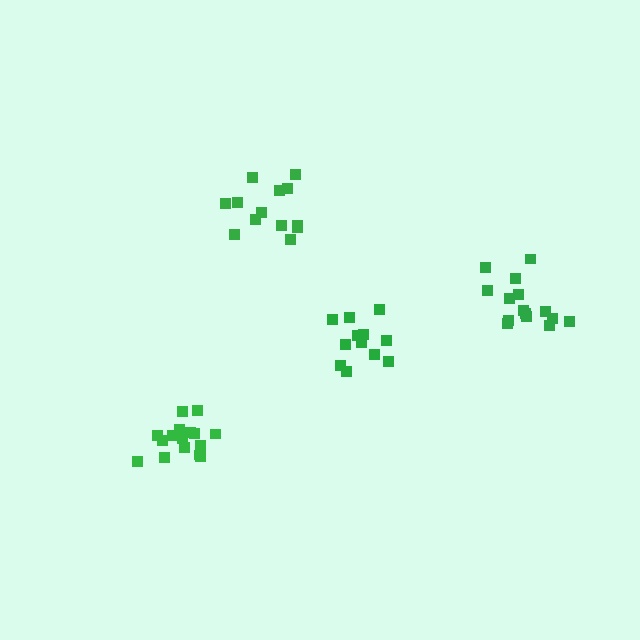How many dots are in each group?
Group 1: 13 dots, Group 2: 16 dots, Group 3: 13 dots, Group 4: 15 dots (57 total).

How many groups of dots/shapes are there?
There are 4 groups.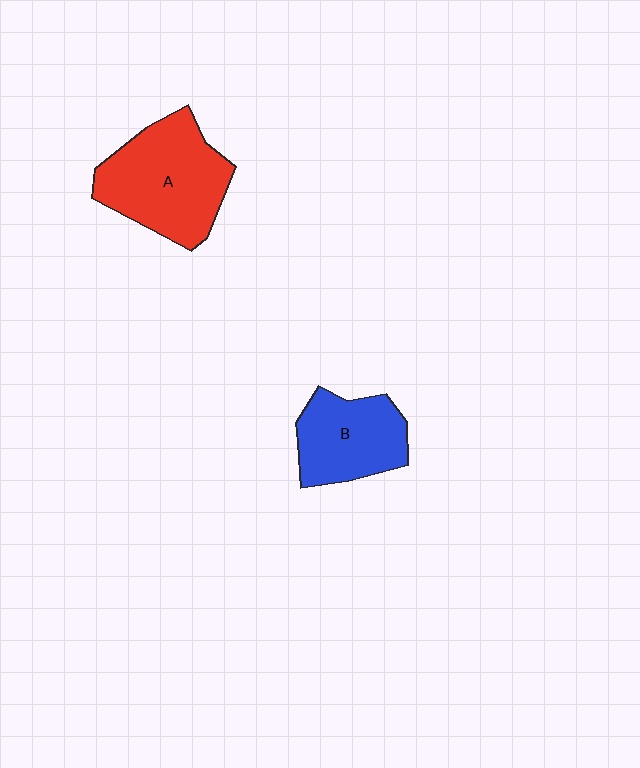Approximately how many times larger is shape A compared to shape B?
Approximately 1.4 times.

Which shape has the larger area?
Shape A (red).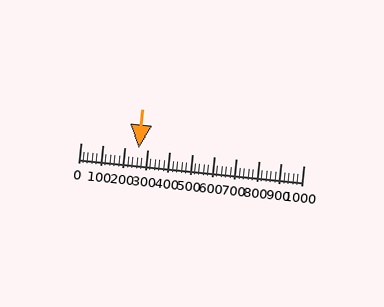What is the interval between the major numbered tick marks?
The major tick marks are spaced 100 units apart.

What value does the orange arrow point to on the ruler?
The orange arrow points to approximately 260.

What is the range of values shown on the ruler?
The ruler shows values from 0 to 1000.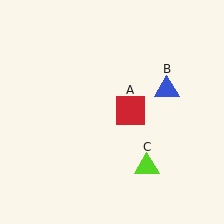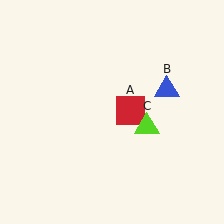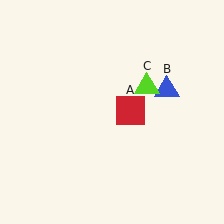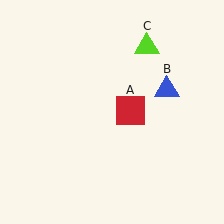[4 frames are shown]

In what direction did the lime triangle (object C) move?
The lime triangle (object C) moved up.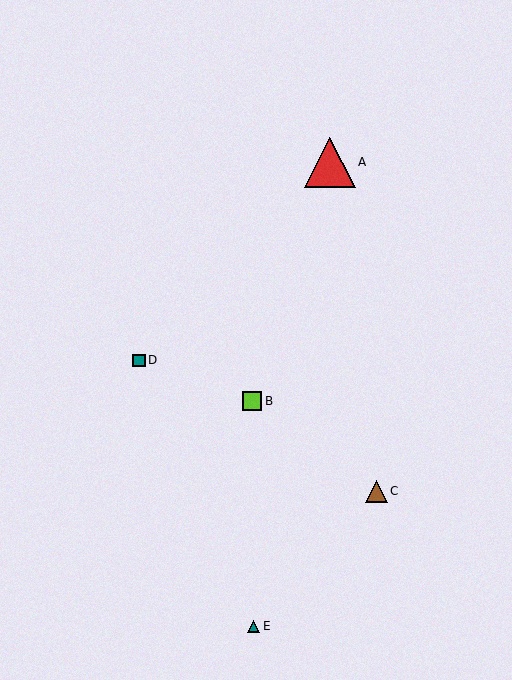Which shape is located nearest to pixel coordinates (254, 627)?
The teal triangle (labeled E) at (254, 626) is nearest to that location.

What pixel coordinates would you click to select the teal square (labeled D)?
Click at (139, 360) to select the teal square D.